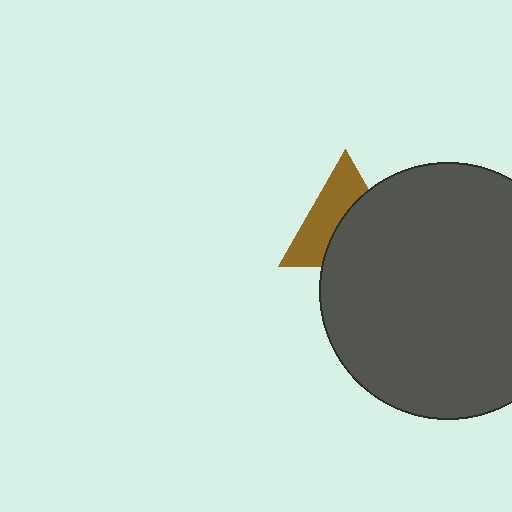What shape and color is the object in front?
The object in front is a dark gray circle.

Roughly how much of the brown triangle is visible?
About half of it is visible (roughly 49%).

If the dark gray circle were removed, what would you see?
You would see the complete brown triangle.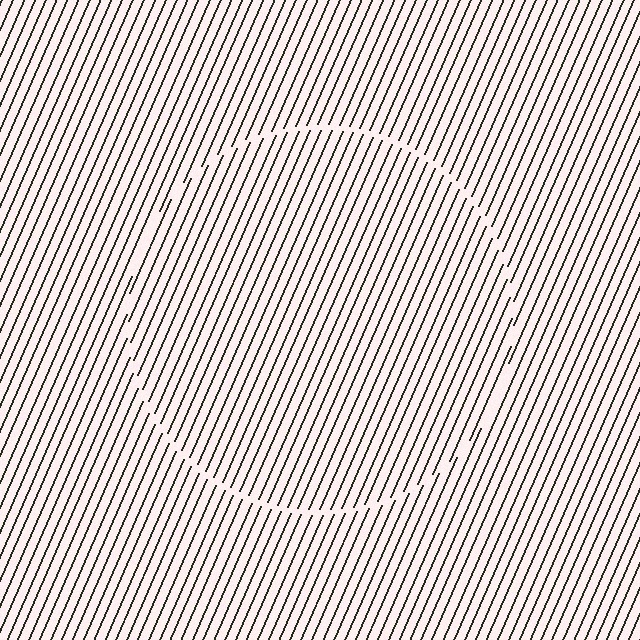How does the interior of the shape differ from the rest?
The interior of the shape contains the same grating, shifted by half a period — the contour is defined by the phase discontinuity where line-ends from the inner and outer gratings abut.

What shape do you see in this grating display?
An illusory circle. The interior of the shape contains the same grating, shifted by half a period — the contour is defined by the phase discontinuity where line-ends from the inner and outer gratings abut.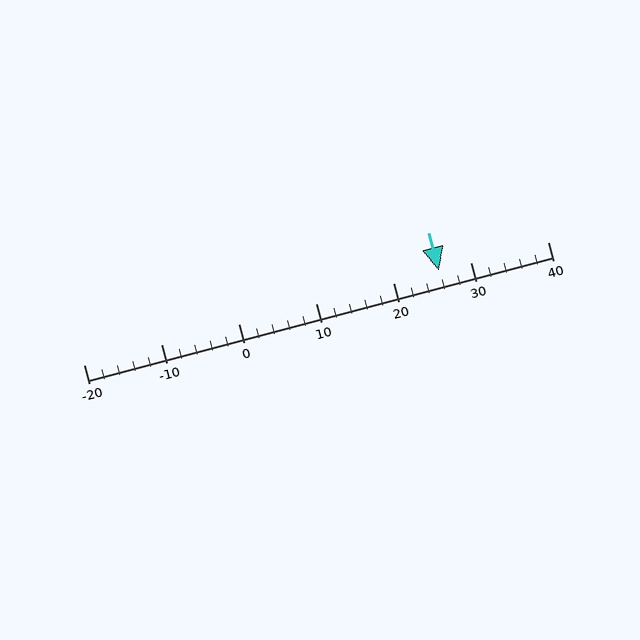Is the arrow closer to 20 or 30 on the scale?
The arrow is closer to 30.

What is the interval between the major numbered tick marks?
The major tick marks are spaced 10 units apart.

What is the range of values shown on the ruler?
The ruler shows values from -20 to 40.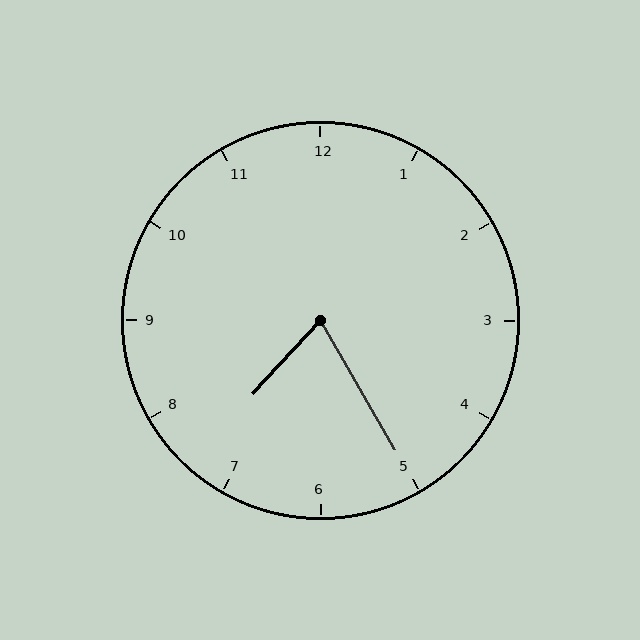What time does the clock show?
7:25.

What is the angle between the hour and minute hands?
Approximately 72 degrees.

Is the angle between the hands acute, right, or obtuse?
It is acute.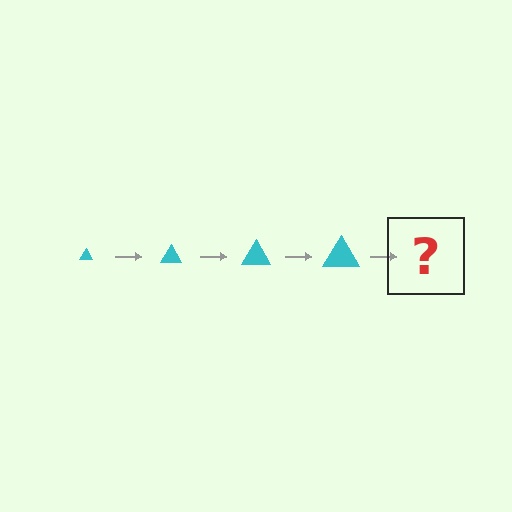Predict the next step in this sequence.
The next step is a cyan triangle, larger than the previous one.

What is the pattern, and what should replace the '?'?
The pattern is that the triangle gets progressively larger each step. The '?' should be a cyan triangle, larger than the previous one.